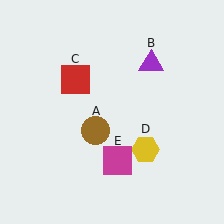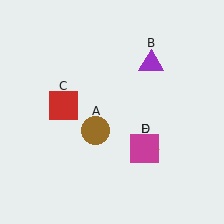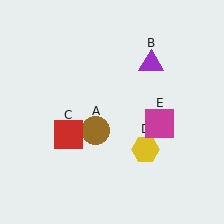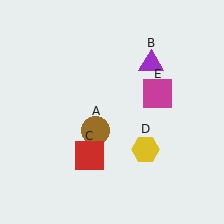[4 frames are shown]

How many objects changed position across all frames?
2 objects changed position: red square (object C), magenta square (object E).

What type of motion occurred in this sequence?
The red square (object C), magenta square (object E) rotated counterclockwise around the center of the scene.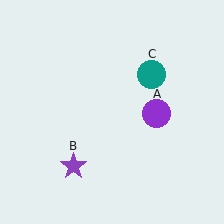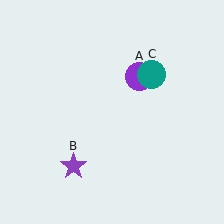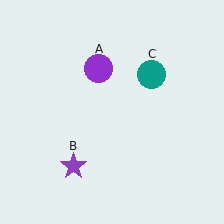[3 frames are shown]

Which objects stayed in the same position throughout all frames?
Purple star (object B) and teal circle (object C) remained stationary.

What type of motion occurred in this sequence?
The purple circle (object A) rotated counterclockwise around the center of the scene.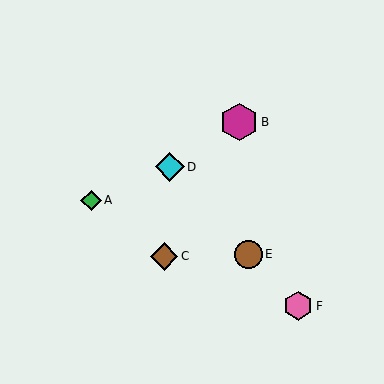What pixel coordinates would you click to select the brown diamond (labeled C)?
Click at (164, 256) to select the brown diamond C.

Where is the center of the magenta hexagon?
The center of the magenta hexagon is at (239, 122).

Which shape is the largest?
The magenta hexagon (labeled B) is the largest.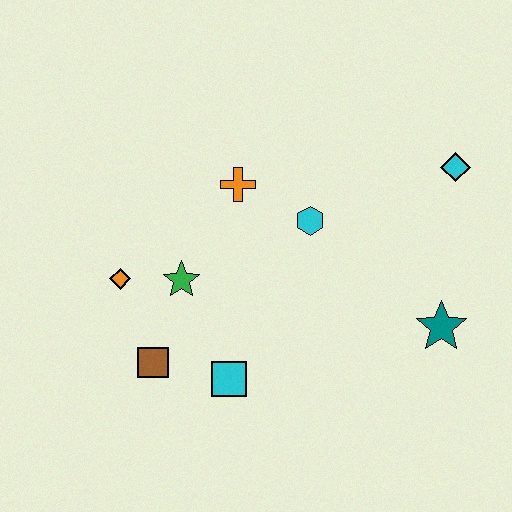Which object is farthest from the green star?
The cyan diamond is farthest from the green star.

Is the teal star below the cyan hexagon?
Yes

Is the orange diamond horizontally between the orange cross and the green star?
No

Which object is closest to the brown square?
The cyan square is closest to the brown square.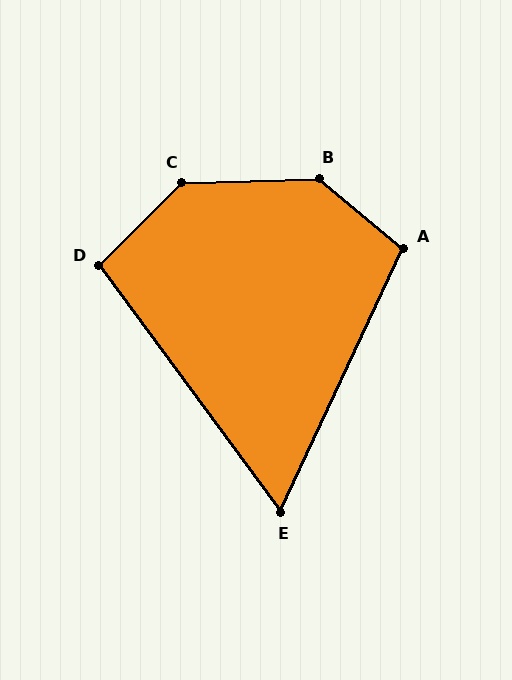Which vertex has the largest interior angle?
B, at approximately 138 degrees.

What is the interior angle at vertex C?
Approximately 137 degrees (obtuse).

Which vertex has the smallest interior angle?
E, at approximately 61 degrees.